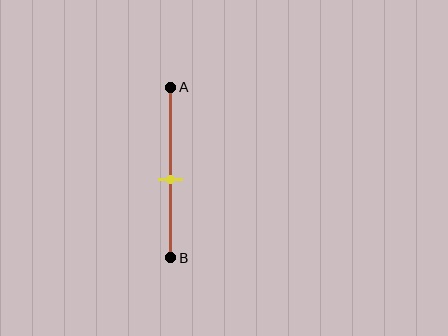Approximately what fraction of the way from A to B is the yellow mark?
The yellow mark is approximately 55% of the way from A to B.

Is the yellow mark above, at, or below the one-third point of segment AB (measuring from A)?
The yellow mark is below the one-third point of segment AB.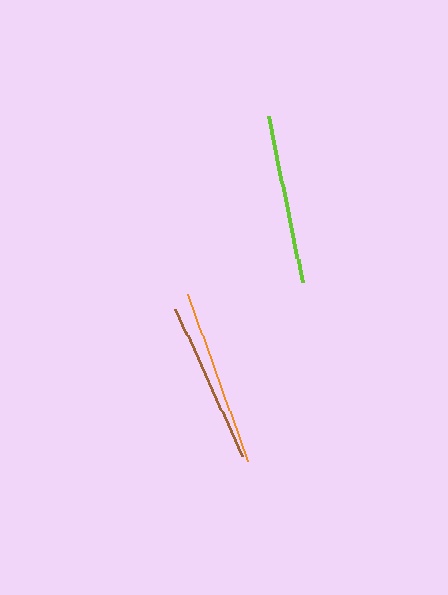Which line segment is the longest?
The orange line is the longest at approximately 176 pixels.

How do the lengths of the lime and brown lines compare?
The lime and brown lines are approximately the same length.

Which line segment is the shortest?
The brown line is the shortest at approximately 162 pixels.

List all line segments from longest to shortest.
From longest to shortest: orange, lime, brown.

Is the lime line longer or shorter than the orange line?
The orange line is longer than the lime line.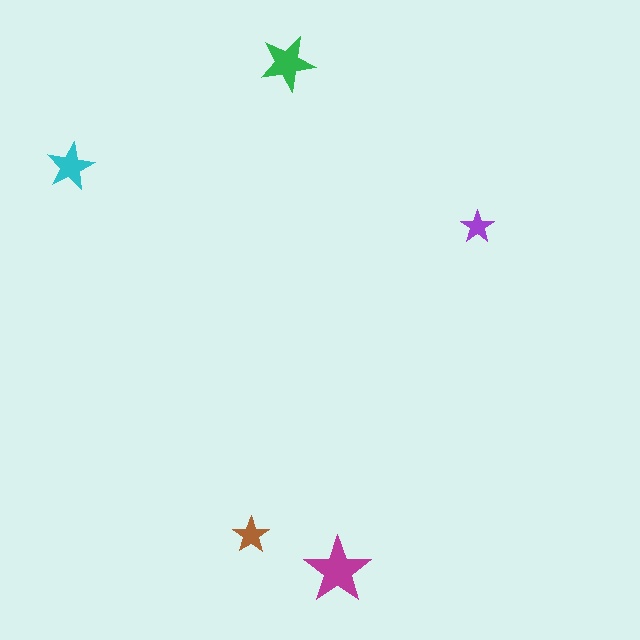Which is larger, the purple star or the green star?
The green one.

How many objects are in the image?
There are 5 objects in the image.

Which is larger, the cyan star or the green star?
The green one.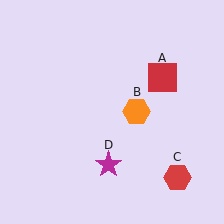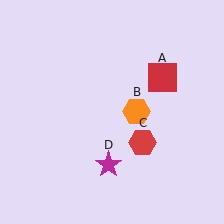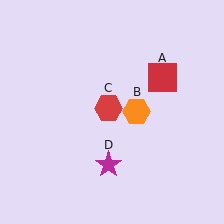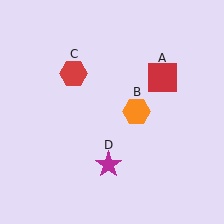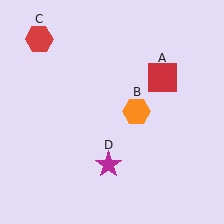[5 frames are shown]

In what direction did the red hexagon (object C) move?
The red hexagon (object C) moved up and to the left.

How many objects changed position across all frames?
1 object changed position: red hexagon (object C).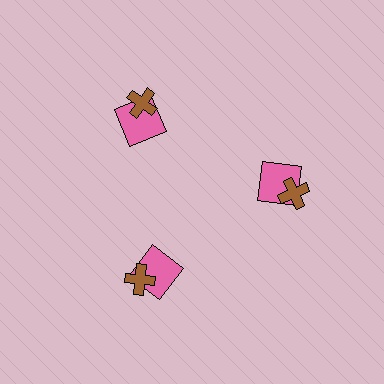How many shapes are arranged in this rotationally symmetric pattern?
There are 6 shapes, arranged in 3 groups of 2.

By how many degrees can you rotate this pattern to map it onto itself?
The pattern maps onto itself every 120 degrees of rotation.